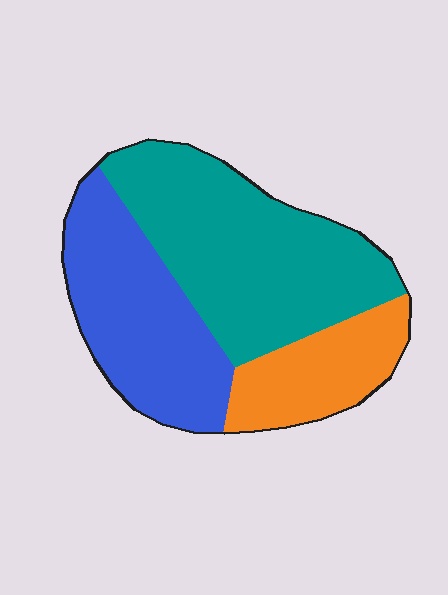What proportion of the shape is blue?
Blue takes up between a third and a half of the shape.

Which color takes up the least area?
Orange, at roughly 20%.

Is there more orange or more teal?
Teal.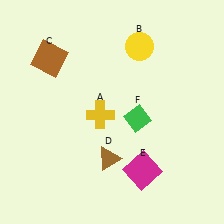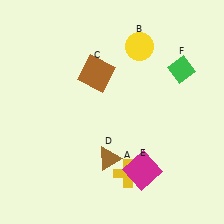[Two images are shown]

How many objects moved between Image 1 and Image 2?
3 objects moved between the two images.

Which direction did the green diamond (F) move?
The green diamond (F) moved up.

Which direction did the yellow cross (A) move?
The yellow cross (A) moved down.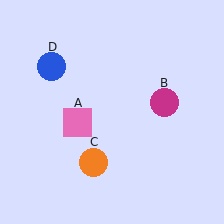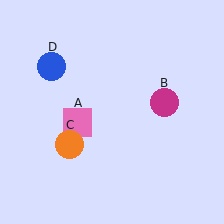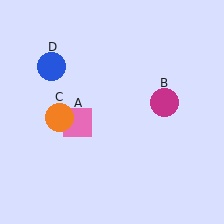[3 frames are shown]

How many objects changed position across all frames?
1 object changed position: orange circle (object C).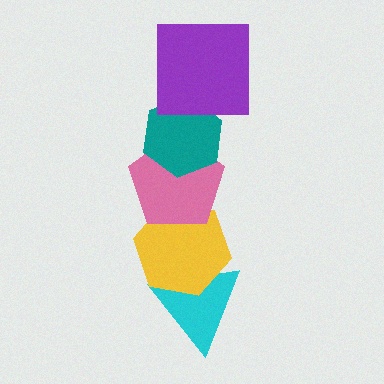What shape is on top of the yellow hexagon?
The pink pentagon is on top of the yellow hexagon.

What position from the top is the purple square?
The purple square is 1st from the top.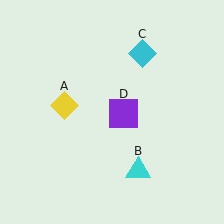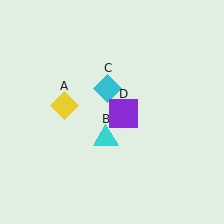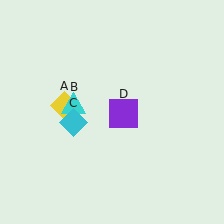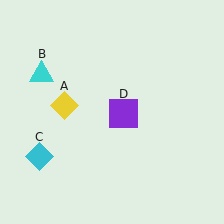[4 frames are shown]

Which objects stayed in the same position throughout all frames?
Yellow diamond (object A) and purple square (object D) remained stationary.